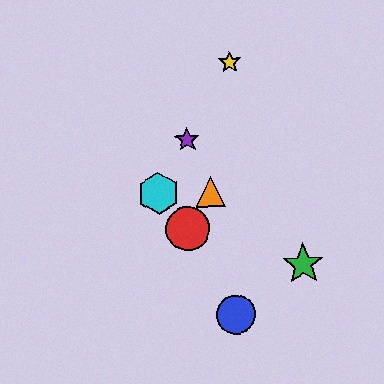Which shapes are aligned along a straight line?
The yellow star, the purple star, the cyan hexagon are aligned along a straight line.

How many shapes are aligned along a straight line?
3 shapes (the yellow star, the purple star, the cyan hexagon) are aligned along a straight line.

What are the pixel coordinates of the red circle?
The red circle is at (188, 229).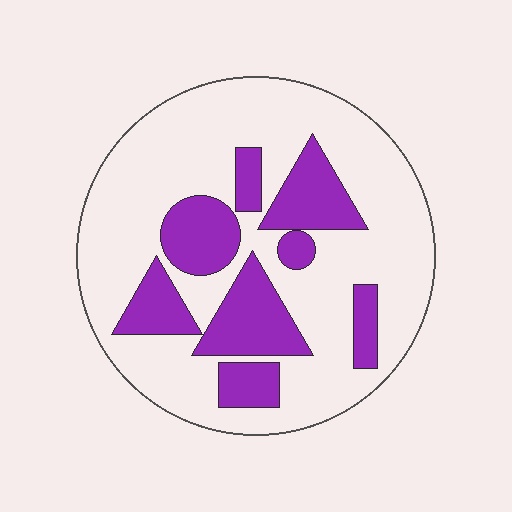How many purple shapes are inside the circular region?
8.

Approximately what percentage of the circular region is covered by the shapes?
Approximately 30%.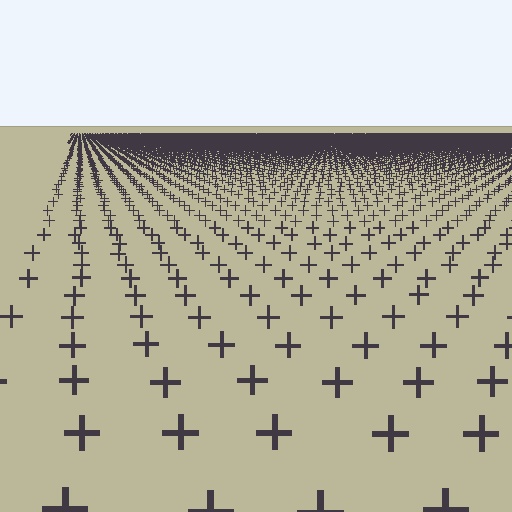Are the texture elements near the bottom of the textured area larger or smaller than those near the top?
Larger. Near the bottom, elements are closer to the viewer and appear at a bigger on-screen size.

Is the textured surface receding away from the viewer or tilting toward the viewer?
The surface is receding away from the viewer. Texture elements get smaller and denser toward the top.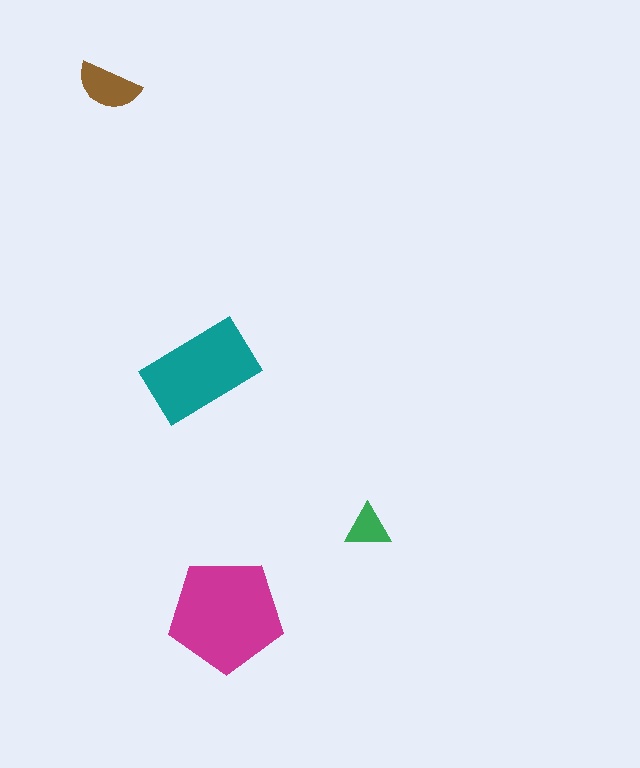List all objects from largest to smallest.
The magenta pentagon, the teal rectangle, the brown semicircle, the green triangle.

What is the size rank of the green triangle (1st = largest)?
4th.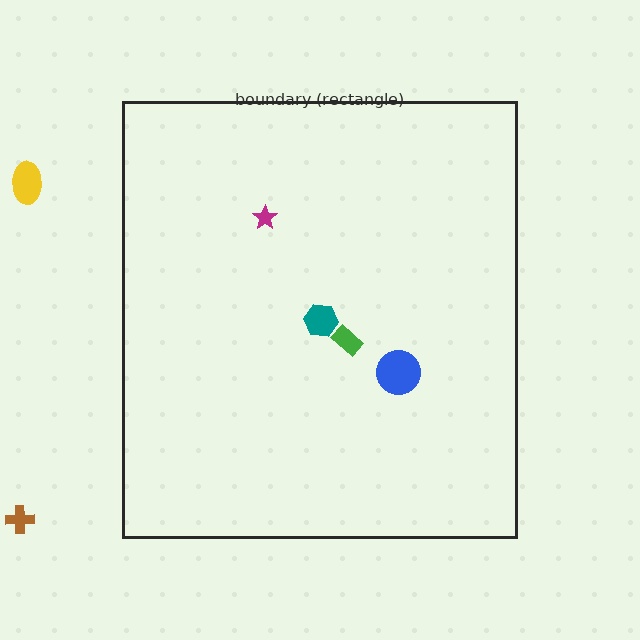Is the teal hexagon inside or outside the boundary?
Inside.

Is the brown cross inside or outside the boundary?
Outside.